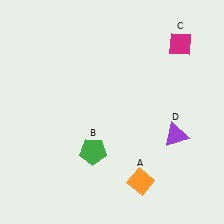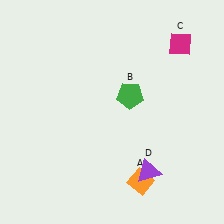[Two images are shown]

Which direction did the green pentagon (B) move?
The green pentagon (B) moved up.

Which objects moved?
The objects that moved are: the green pentagon (B), the purple triangle (D).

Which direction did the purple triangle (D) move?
The purple triangle (D) moved down.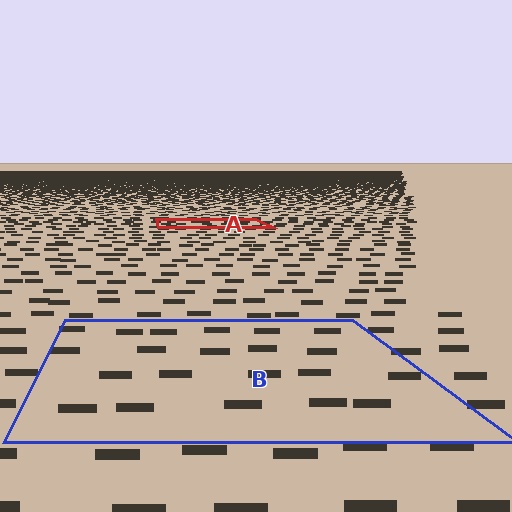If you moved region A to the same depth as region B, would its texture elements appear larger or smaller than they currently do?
They would appear larger. At a closer depth, the same texture elements are projected at a bigger on-screen size.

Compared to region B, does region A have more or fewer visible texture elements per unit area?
Region A has more texture elements per unit area — they are packed more densely because it is farther away.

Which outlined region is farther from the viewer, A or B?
Region A is farther from the viewer — the texture elements inside it appear smaller and more densely packed.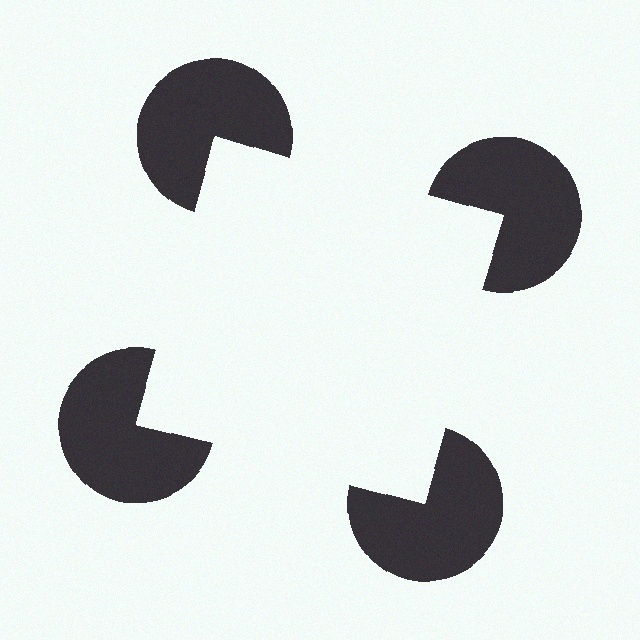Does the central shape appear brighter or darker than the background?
It typically appears slightly brighter than the background, even though no actual brightness change is drawn.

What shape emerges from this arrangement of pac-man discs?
An illusory square — its edges are inferred from the aligned wedge cuts in the pac-man discs, not physically drawn.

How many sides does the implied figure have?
4 sides.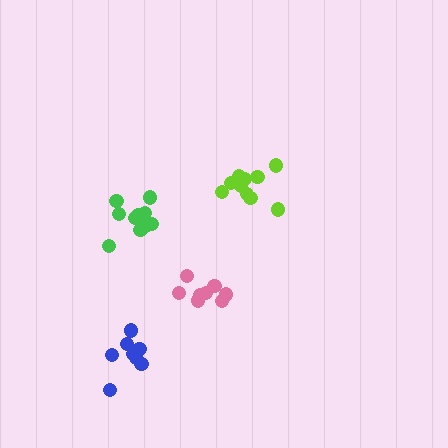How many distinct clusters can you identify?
There are 4 distinct clusters.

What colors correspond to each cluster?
The clusters are colored: blue, lime, pink, green.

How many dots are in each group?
Group 1: 8 dots, Group 2: 11 dots, Group 3: 8 dots, Group 4: 11 dots (38 total).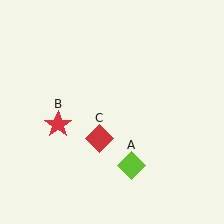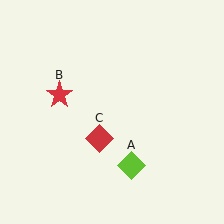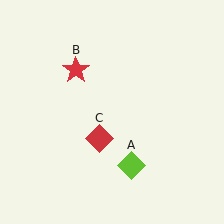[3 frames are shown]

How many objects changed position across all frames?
1 object changed position: red star (object B).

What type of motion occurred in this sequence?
The red star (object B) rotated clockwise around the center of the scene.